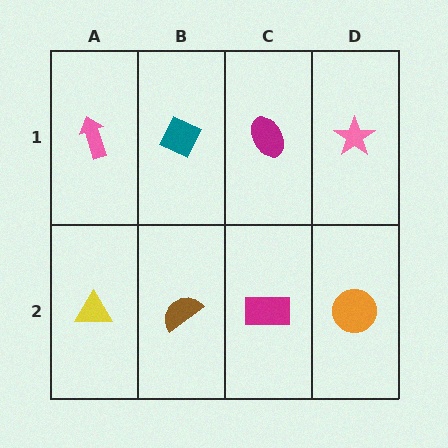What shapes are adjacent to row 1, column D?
An orange circle (row 2, column D), a magenta ellipse (row 1, column C).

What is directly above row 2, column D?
A pink star.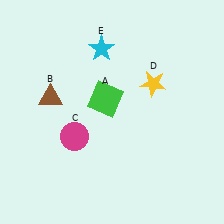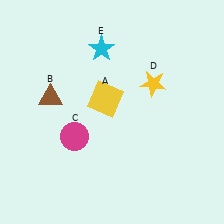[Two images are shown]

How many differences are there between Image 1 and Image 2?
There is 1 difference between the two images.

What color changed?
The square (A) changed from green in Image 1 to yellow in Image 2.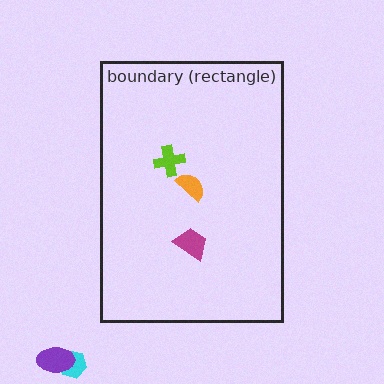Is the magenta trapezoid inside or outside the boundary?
Inside.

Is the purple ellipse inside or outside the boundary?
Outside.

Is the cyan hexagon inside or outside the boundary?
Outside.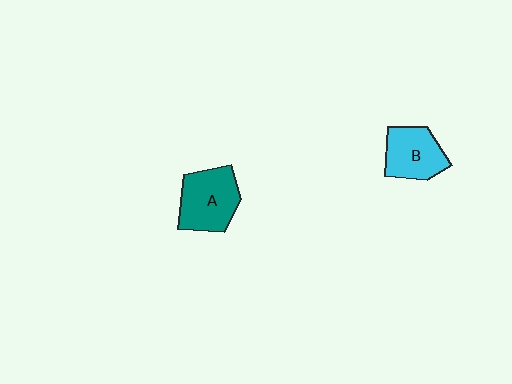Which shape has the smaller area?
Shape B (cyan).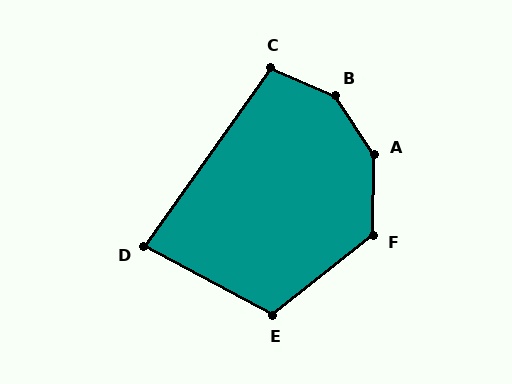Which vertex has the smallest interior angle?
D, at approximately 83 degrees.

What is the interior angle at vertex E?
Approximately 113 degrees (obtuse).